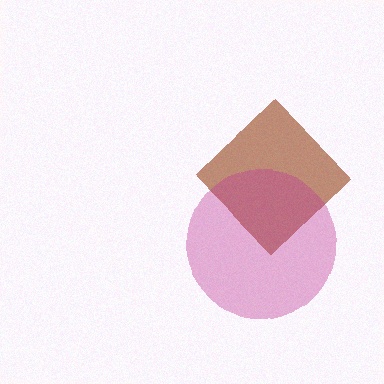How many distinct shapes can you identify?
There are 2 distinct shapes: a brown diamond, a magenta circle.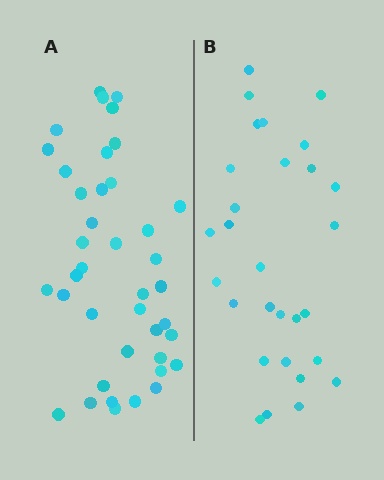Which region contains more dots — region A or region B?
Region A (the left region) has more dots.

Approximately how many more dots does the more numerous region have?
Region A has roughly 12 or so more dots than region B.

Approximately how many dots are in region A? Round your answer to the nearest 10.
About 40 dots.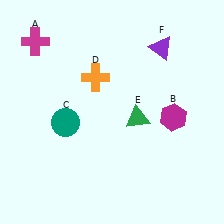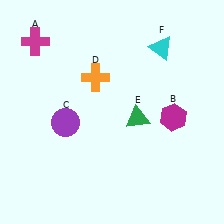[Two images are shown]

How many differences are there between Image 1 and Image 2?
There are 2 differences between the two images.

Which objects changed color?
C changed from teal to purple. F changed from purple to cyan.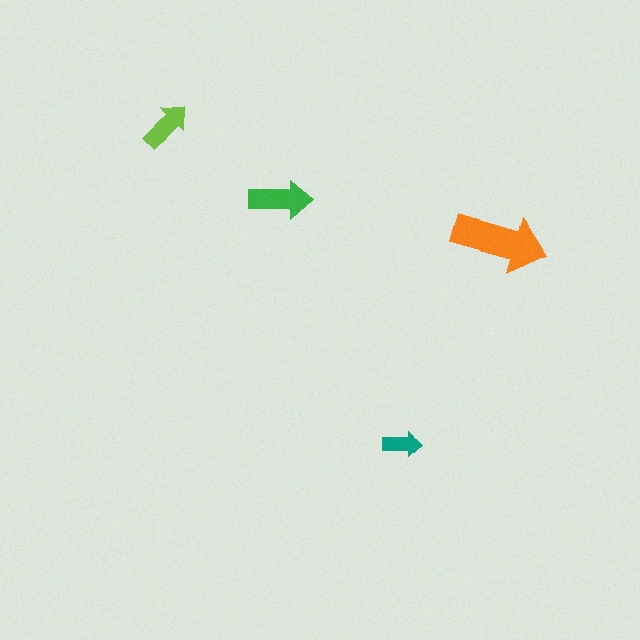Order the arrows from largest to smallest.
the orange one, the green one, the lime one, the teal one.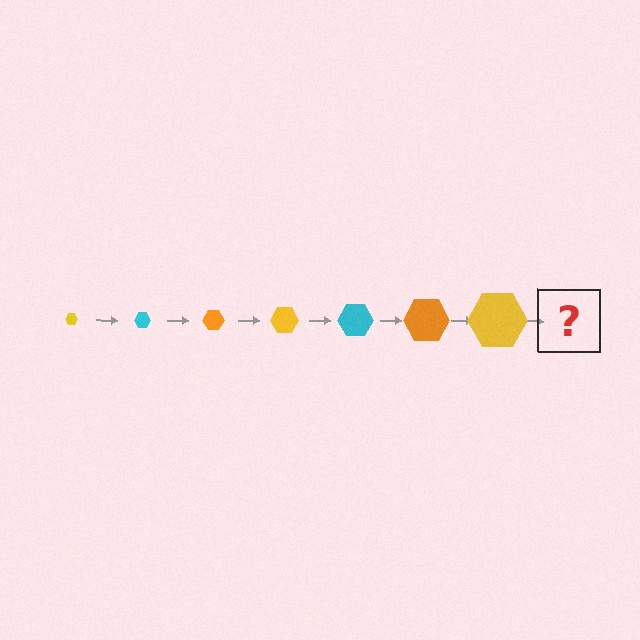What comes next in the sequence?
The next element should be a cyan hexagon, larger than the previous one.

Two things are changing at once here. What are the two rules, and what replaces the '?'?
The two rules are that the hexagon grows larger each step and the color cycles through yellow, cyan, and orange. The '?' should be a cyan hexagon, larger than the previous one.